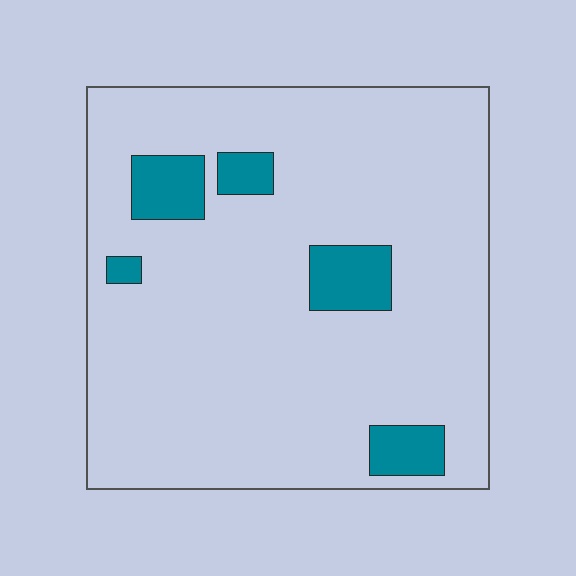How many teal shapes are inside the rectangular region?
5.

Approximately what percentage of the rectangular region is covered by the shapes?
Approximately 10%.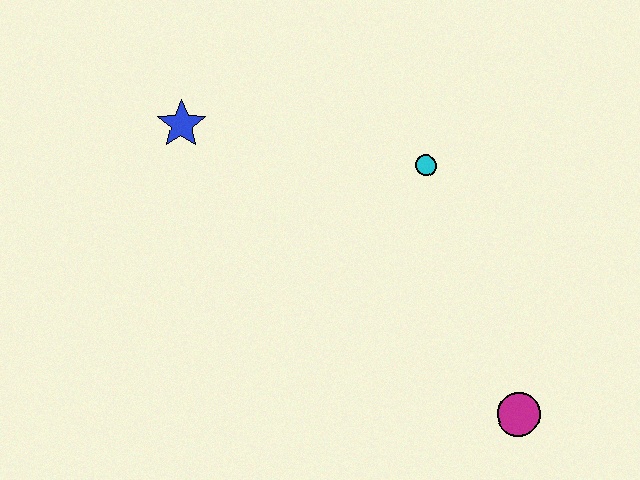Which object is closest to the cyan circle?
The blue star is closest to the cyan circle.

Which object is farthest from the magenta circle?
The blue star is farthest from the magenta circle.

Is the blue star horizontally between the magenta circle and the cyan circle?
No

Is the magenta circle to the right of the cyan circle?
Yes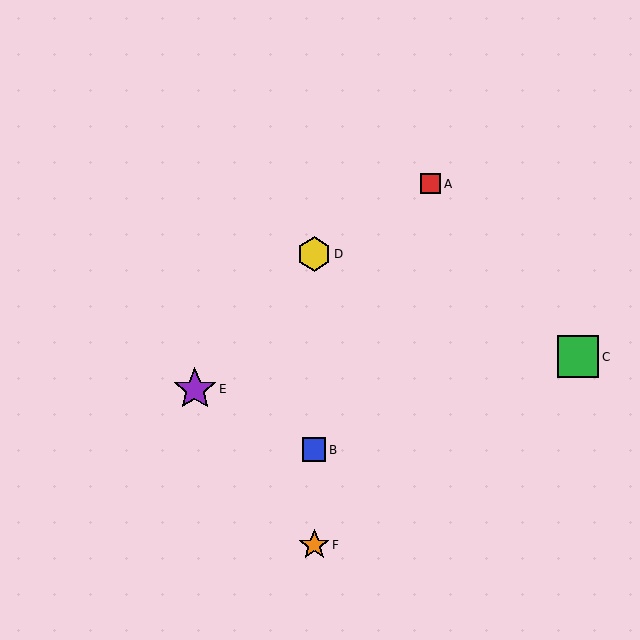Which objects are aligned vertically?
Objects B, D, F are aligned vertically.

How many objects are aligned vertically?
3 objects (B, D, F) are aligned vertically.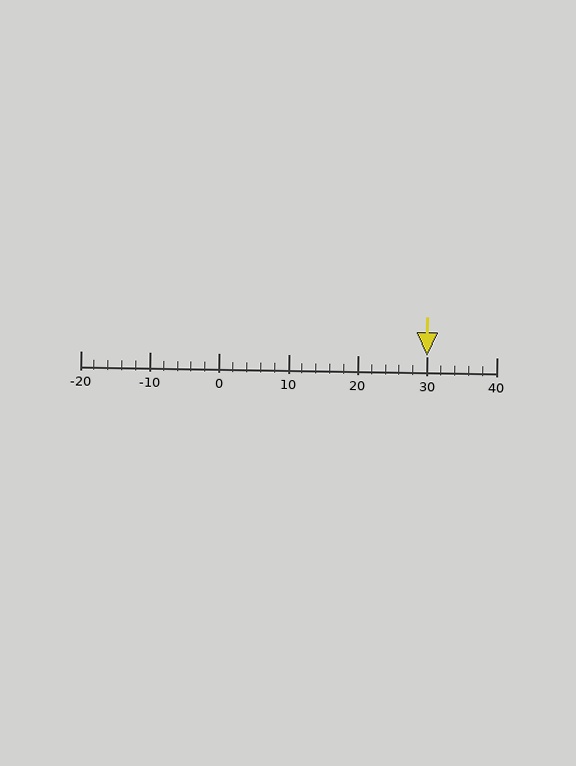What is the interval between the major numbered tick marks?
The major tick marks are spaced 10 units apart.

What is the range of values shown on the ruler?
The ruler shows values from -20 to 40.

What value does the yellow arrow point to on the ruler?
The yellow arrow points to approximately 30.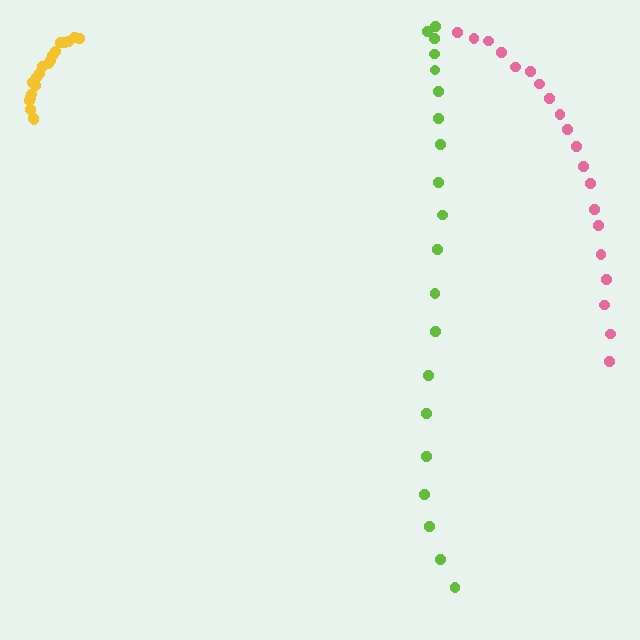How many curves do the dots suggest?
There are 3 distinct paths.